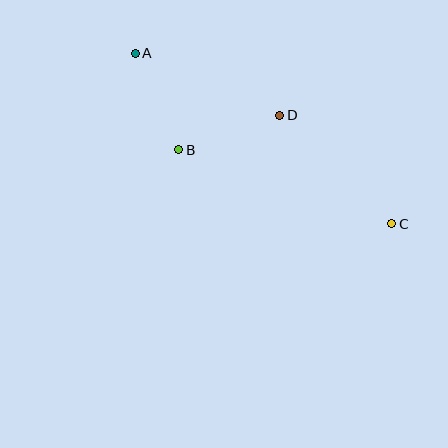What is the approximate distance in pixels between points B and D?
The distance between B and D is approximately 107 pixels.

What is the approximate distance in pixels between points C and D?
The distance between C and D is approximately 156 pixels.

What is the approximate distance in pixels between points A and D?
The distance between A and D is approximately 157 pixels.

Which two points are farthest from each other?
Points A and C are farthest from each other.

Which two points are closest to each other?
Points A and B are closest to each other.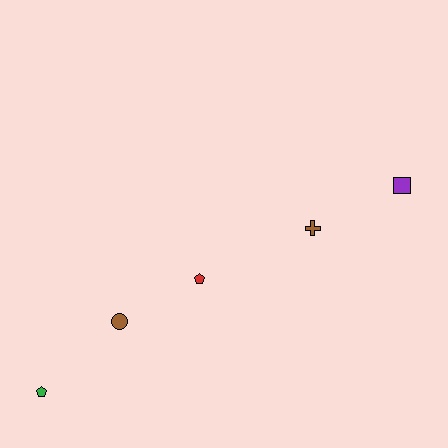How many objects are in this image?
There are 5 objects.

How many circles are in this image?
There is 1 circle.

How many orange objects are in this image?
There are no orange objects.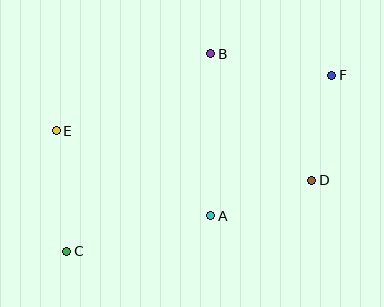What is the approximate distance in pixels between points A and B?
The distance between A and B is approximately 162 pixels.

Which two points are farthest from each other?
Points C and F are farthest from each other.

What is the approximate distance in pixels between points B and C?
The distance between B and C is approximately 244 pixels.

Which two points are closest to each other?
Points D and F are closest to each other.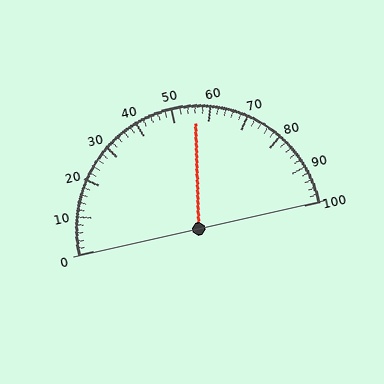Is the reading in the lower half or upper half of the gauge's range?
The reading is in the upper half of the range (0 to 100).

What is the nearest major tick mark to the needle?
The nearest major tick mark is 60.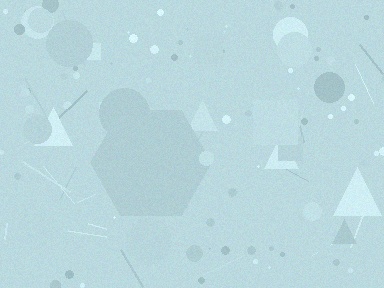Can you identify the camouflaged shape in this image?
The camouflaged shape is a hexagon.